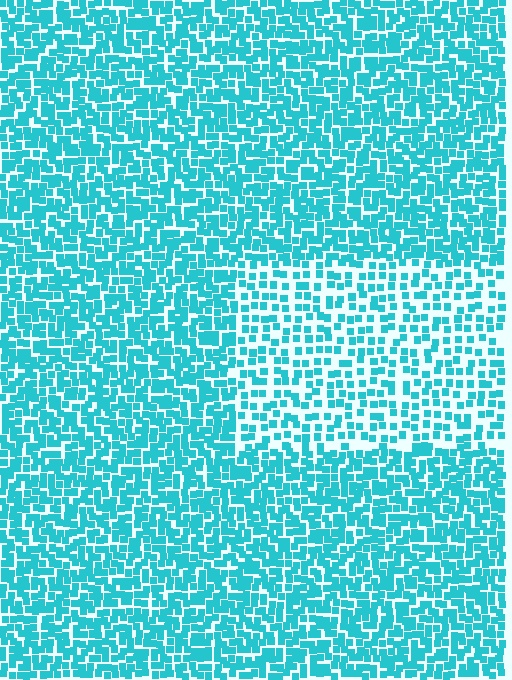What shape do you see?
I see a rectangle.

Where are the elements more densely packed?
The elements are more densely packed outside the rectangle boundary.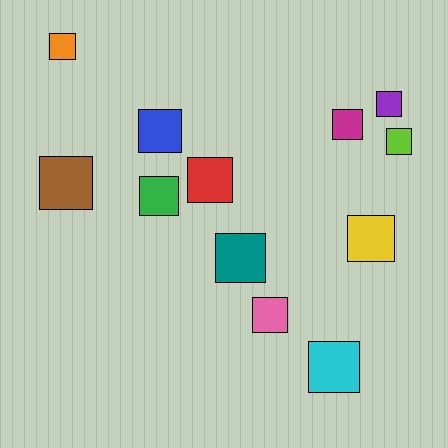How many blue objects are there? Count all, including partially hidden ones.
There is 1 blue object.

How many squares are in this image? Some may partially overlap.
There are 12 squares.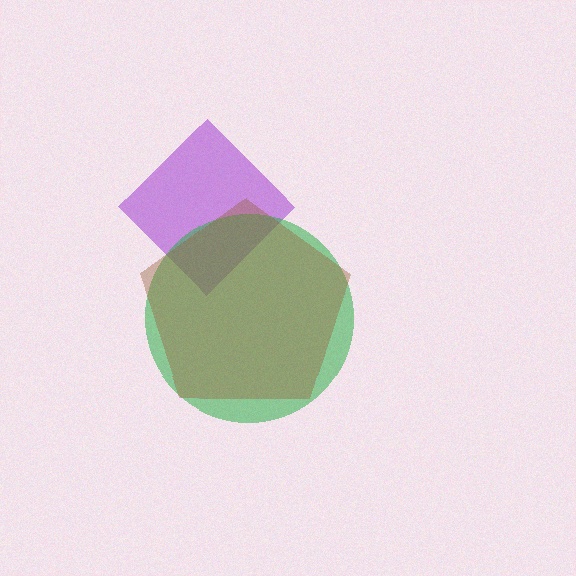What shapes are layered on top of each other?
The layered shapes are: a purple diamond, a green circle, a brown pentagon.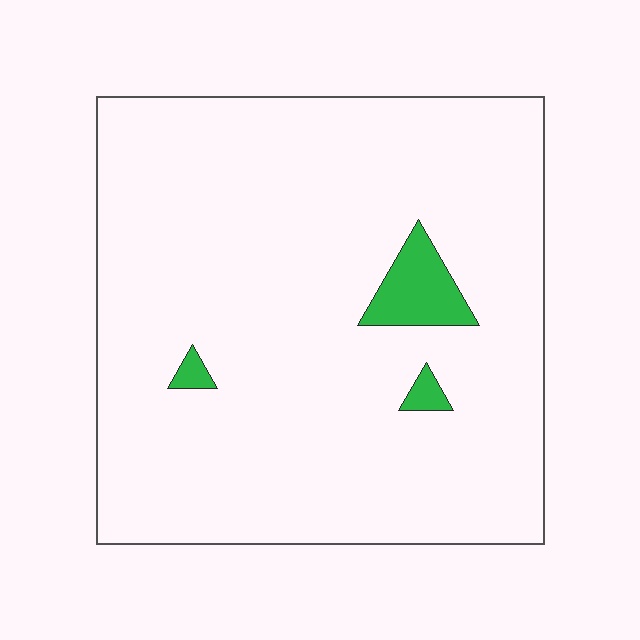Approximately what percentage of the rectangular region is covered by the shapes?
Approximately 5%.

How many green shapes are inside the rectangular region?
3.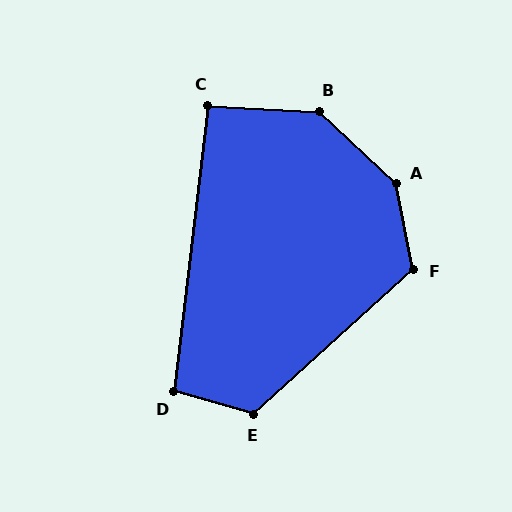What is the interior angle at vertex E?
Approximately 122 degrees (obtuse).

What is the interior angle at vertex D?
Approximately 99 degrees (obtuse).